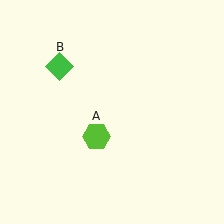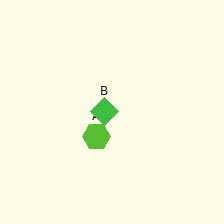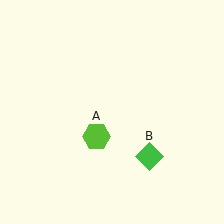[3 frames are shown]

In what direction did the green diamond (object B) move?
The green diamond (object B) moved down and to the right.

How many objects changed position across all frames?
1 object changed position: green diamond (object B).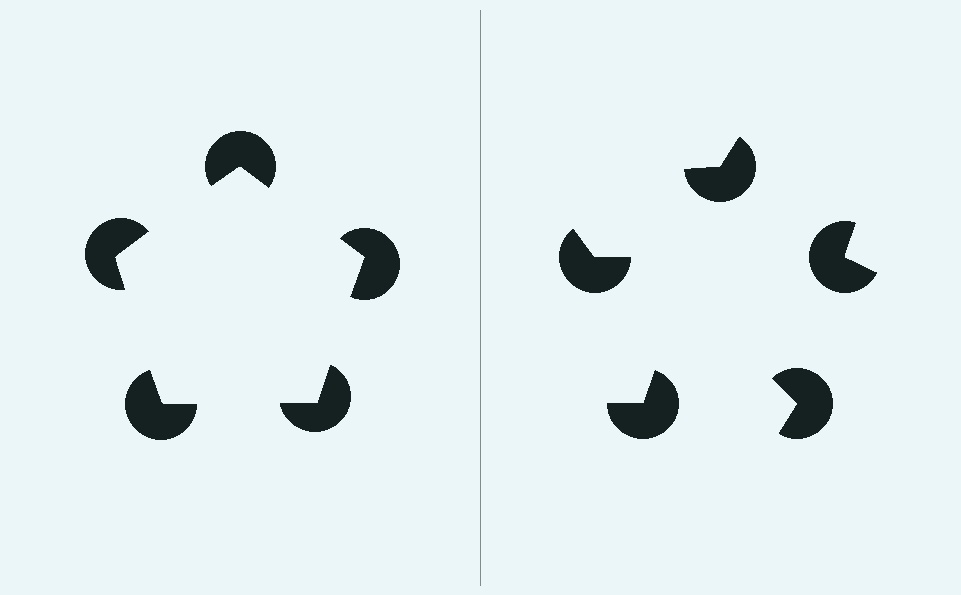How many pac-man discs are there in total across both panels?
10 — 5 on each side.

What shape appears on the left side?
An illusory pentagon.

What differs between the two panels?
The pac-man discs are positioned identically on both sides; only the wedge orientations differ. On the left they align to a pentagon; on the right they are misaligned.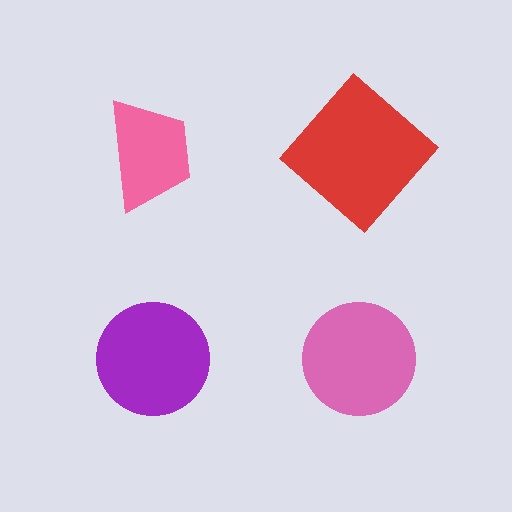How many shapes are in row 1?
2 shapes.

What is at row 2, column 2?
A pink circle.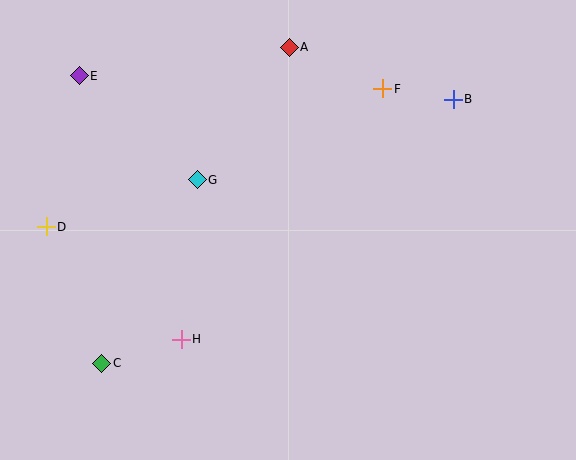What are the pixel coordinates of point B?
Point B is at (453, 99).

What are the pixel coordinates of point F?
Point F is at (383, 89).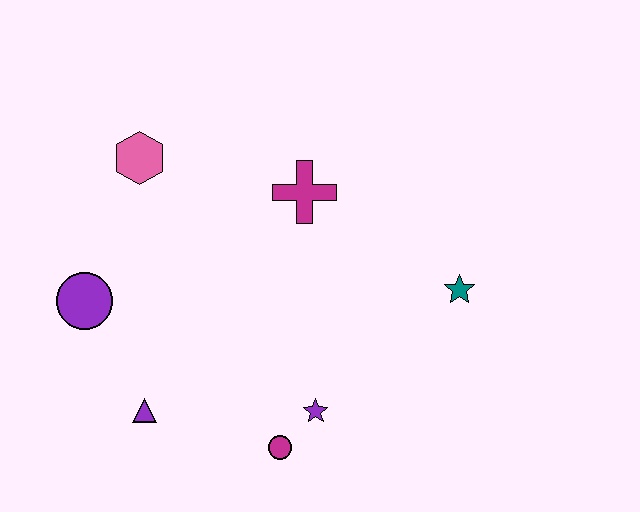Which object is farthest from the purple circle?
The teal star is farthest from the purple circle.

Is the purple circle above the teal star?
No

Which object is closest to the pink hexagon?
The purple circle is closest to the pink hexagon.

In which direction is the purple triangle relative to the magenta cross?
The purple triangle is below the magenta cross.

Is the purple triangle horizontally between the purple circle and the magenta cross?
Yes